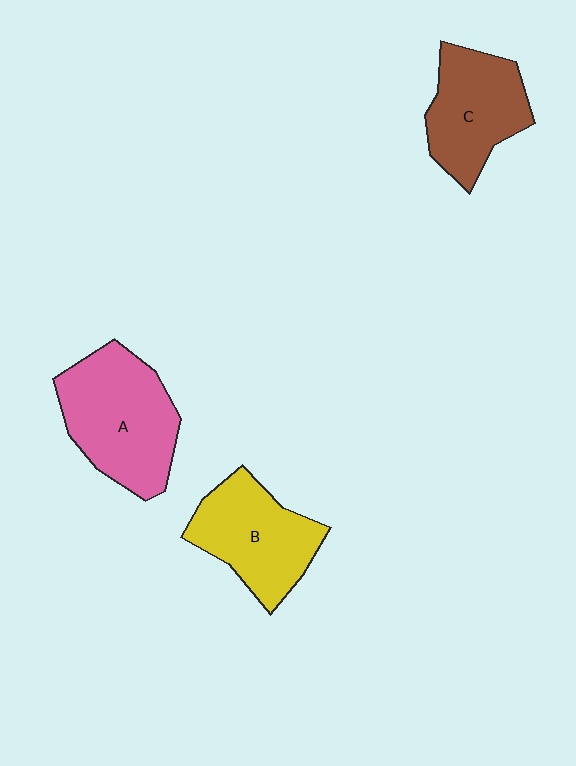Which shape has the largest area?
Shape A (pink).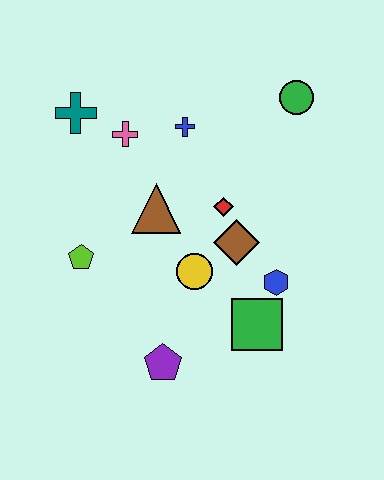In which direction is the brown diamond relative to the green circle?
The brown diamond is below the green circle.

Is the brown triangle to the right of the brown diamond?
No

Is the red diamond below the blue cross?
Yes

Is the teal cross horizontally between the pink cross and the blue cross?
No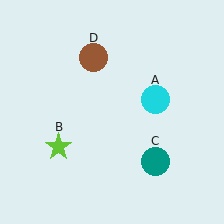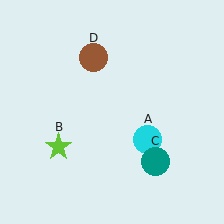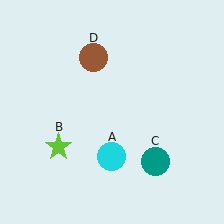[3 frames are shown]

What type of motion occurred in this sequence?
The cyan circle (object A) rotated clockwise around the center of the scene.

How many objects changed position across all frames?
1 object changed position: cyan circle (object A).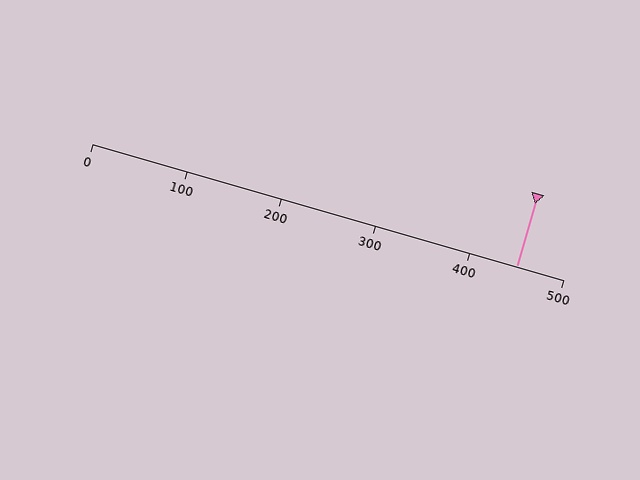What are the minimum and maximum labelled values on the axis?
The axis runs from 0 to 500.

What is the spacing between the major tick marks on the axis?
The major ticks are spaced 100 apart.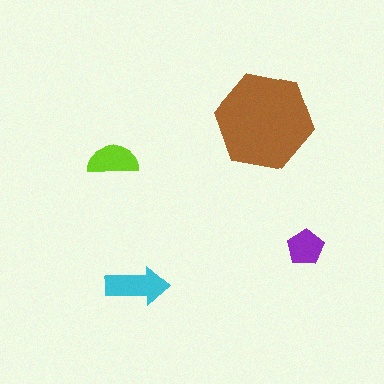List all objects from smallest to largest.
The purple pentagon, the lime semicircle, the cyan arrow, the brown hexagon.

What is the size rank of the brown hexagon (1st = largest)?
1st.